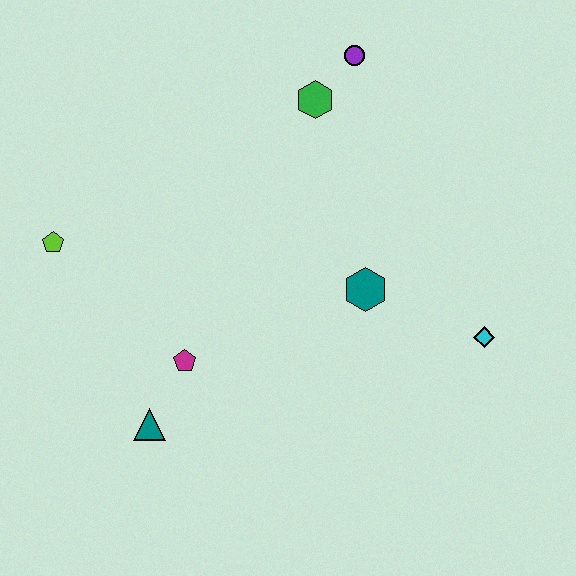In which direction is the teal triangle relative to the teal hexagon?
The teal triangle is to the left of the teal hexagon.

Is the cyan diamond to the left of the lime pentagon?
No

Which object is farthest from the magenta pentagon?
The purple circle is farthest from the magenta pentagon.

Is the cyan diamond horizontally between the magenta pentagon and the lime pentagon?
No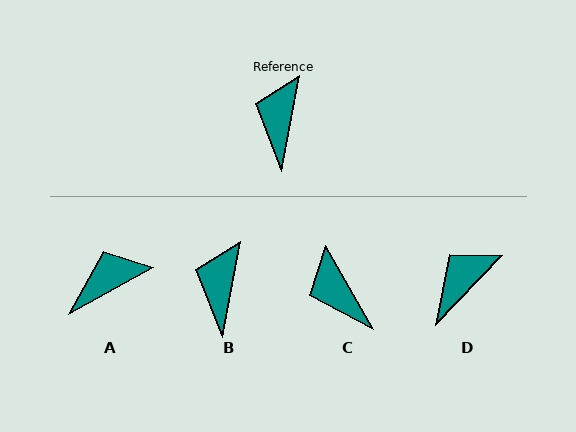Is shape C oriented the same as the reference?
No, it is off by about 41 degrees.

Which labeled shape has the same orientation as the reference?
B.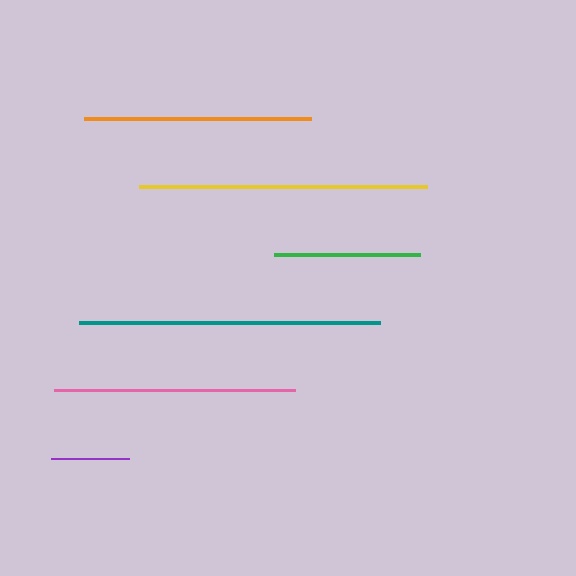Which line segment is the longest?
The teal line is the longest at approximately 301 pixels.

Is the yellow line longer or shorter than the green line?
The yellow line is longer than the green line.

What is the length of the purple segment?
The purple segment is approximately 78 pixels long.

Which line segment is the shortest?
The purple line is the shortest at approximately 78 pixels.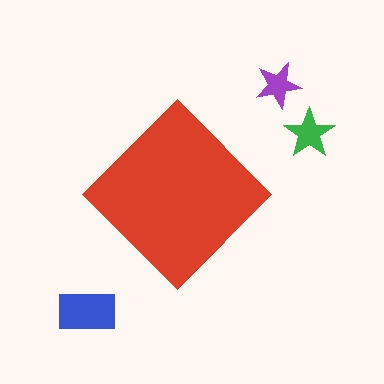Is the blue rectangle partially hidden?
No, the blue rectangle is fully visible.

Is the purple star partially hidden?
No, the purple star is fully visible.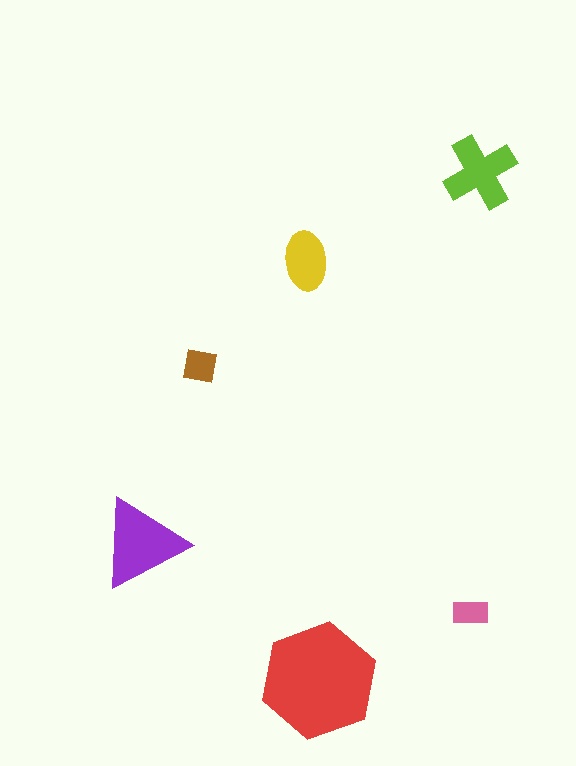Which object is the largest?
The red hexagon.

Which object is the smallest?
The pink rectangle.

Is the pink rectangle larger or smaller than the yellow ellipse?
Smaller.